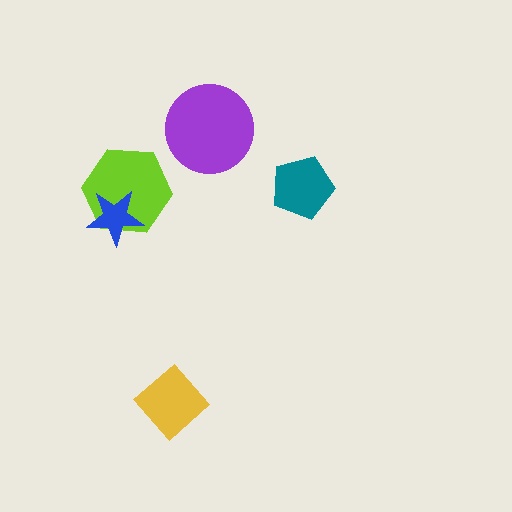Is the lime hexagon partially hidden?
Yes, it is partially covered by another shape.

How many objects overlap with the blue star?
1 object overlaps with the blue star.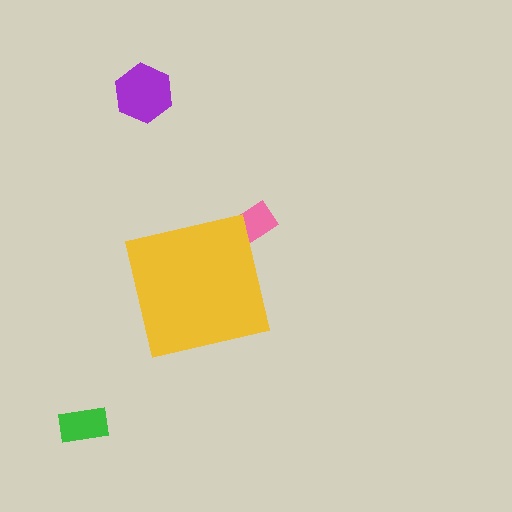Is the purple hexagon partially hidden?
No, the purple hexagon is fully visible.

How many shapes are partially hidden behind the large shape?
1 shape is partially hidden.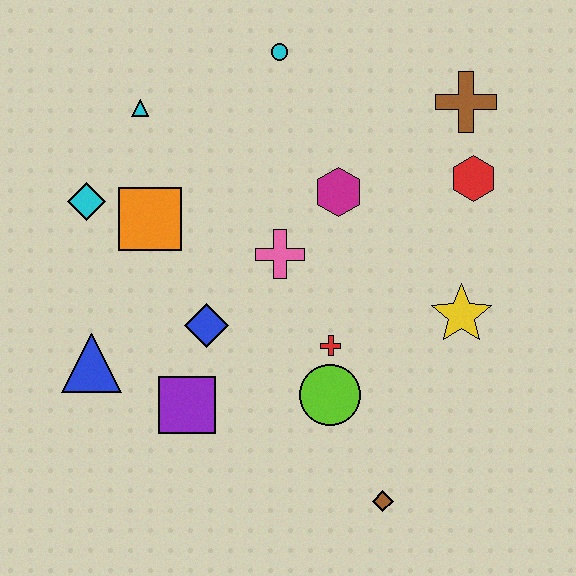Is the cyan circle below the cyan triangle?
No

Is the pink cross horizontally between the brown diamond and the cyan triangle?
Yes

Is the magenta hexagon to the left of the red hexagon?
Yes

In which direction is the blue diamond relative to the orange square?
The blue diamond is below the orange square.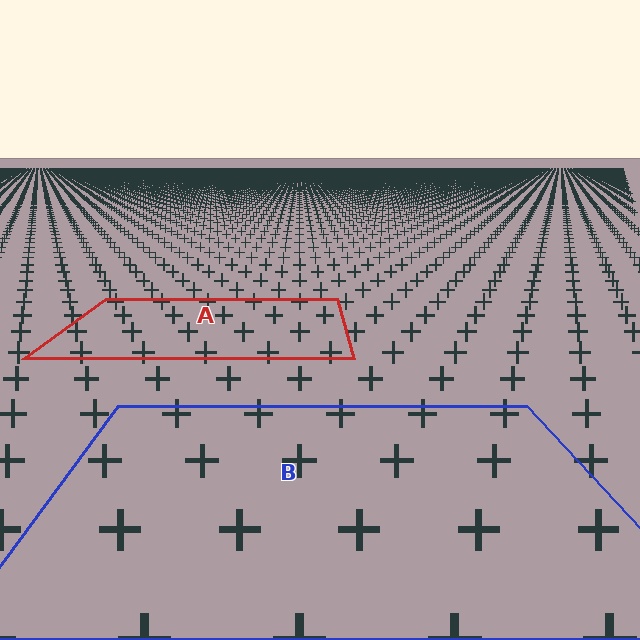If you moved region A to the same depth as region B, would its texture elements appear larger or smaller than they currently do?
They would appear larger. At a closer depth, the same texture elements are projected at a bigger on-screen size.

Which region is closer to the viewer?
Region B is closer. The texture elements there are larger and more spread out.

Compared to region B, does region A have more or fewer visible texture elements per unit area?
Region A has more texture elements per unit area — they are packed more densely because it is farther away.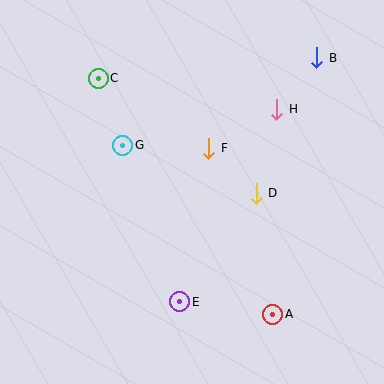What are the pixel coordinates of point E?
Point E is at (180, 302).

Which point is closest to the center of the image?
Point F at (209, 148) is closest to the center.